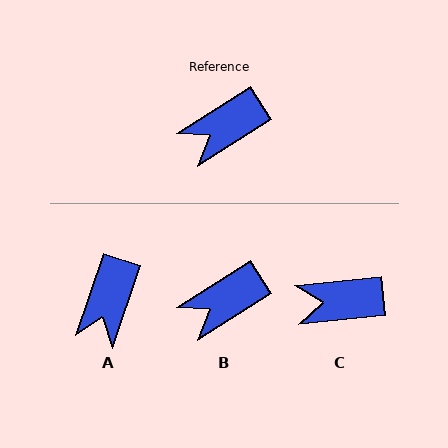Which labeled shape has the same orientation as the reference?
B.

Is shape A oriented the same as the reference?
No, it is off by about 39 degrees.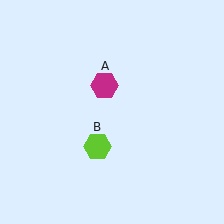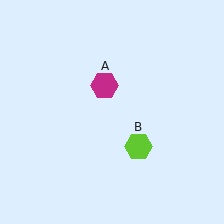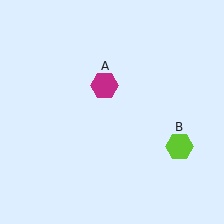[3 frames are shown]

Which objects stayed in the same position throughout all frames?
Magenta hexagon (object A) remained stationary.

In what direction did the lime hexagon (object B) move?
The lime hexagon (object B) moved right.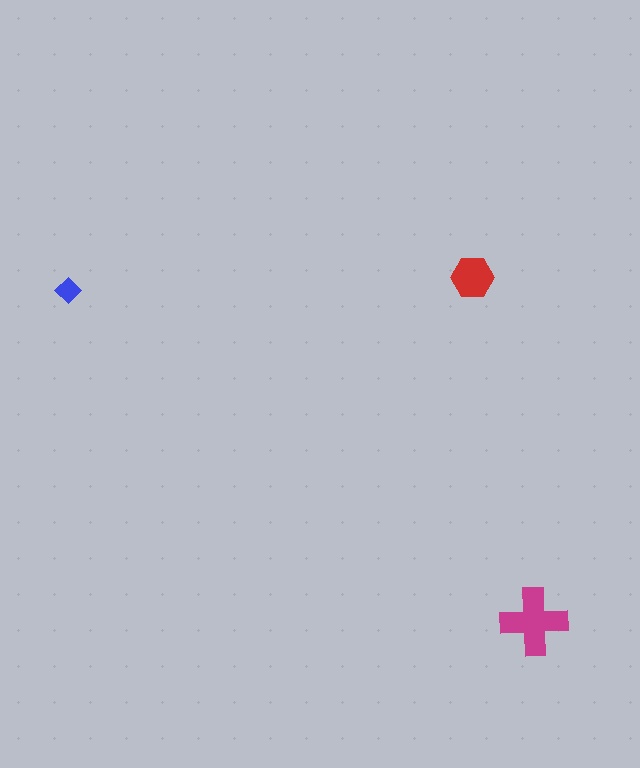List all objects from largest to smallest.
The magenta cross, the red hexagon, the blue diamond.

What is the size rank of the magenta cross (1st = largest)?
1st.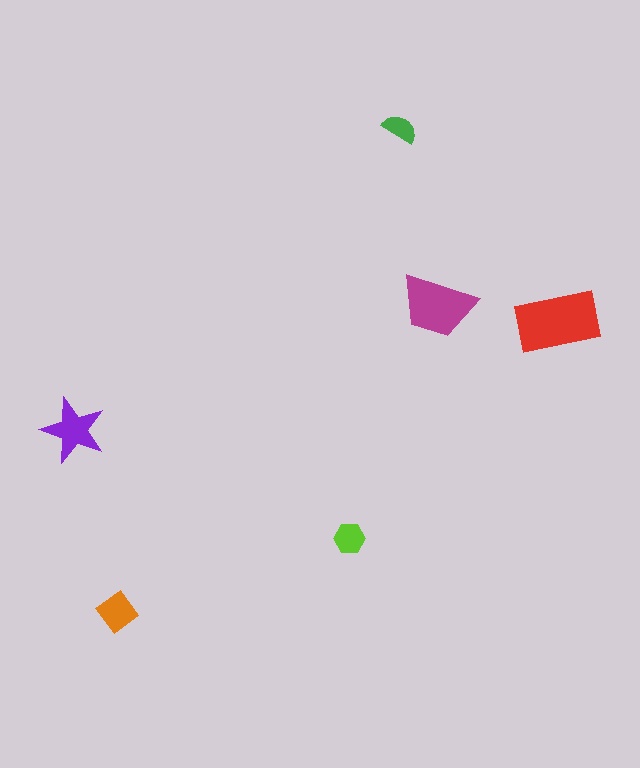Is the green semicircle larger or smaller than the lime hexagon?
Smaller.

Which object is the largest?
The red rectangle.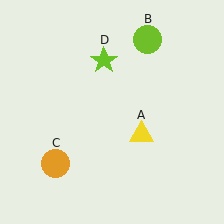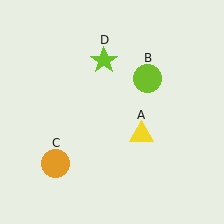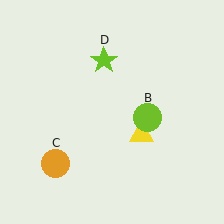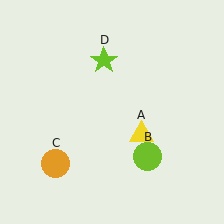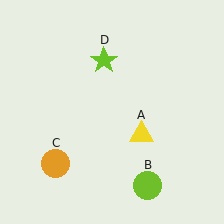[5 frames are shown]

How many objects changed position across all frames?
1 object changed position: lime circle (object B).